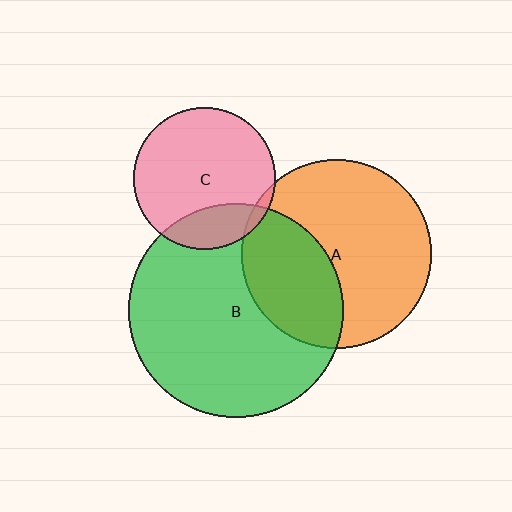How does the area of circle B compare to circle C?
Approximately 2.3 times.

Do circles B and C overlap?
Yes.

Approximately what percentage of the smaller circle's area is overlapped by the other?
Approximately 20%.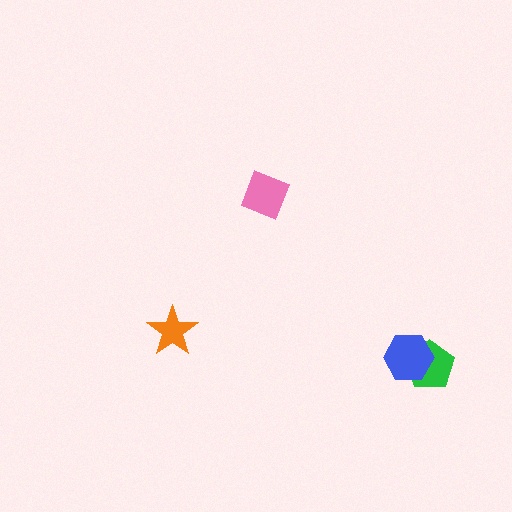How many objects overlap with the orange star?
0 objects overlap with the orange star.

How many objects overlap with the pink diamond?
0 objects overlap with the pink diamond.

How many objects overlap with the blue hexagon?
1 object overlaps with the blue hexagon.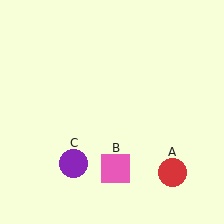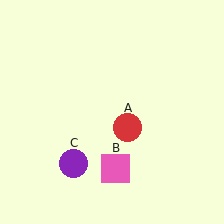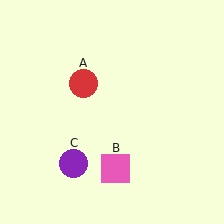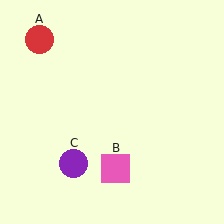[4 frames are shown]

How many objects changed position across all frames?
1 object changed position: red circle (object A).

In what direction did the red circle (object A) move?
The red circle (object A) moved up and to the left.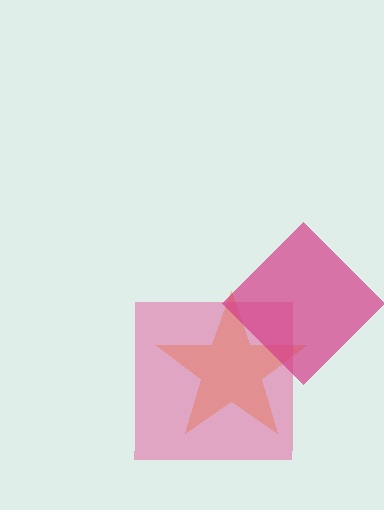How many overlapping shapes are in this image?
There are 3 overlapping shapes in the image.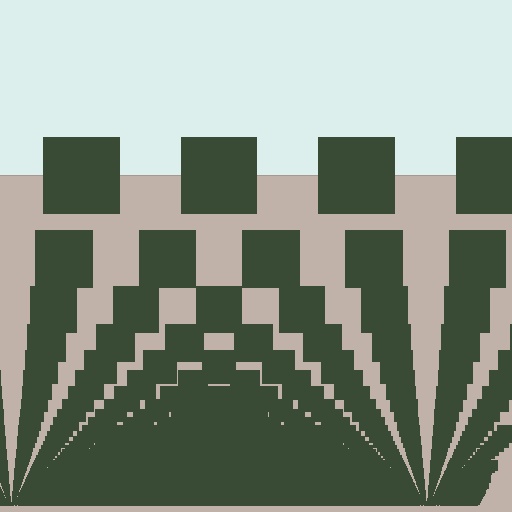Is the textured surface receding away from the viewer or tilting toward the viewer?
The surface appears to tilt toward the viewer. Texture elements get larger and sparser toward the top.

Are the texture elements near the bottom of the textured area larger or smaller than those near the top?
Smaller. The gradient is inverted — elements near the bottom are smaller and denser.